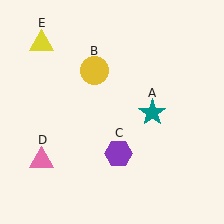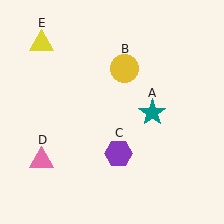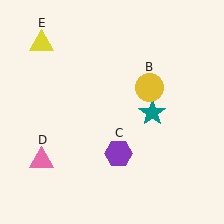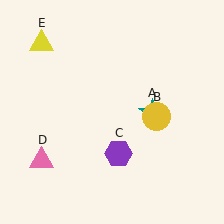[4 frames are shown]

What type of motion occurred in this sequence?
The yellow circle (object B) rotated clockwise around the center of the scene.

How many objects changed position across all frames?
1 object changed position: yellow circle (object B).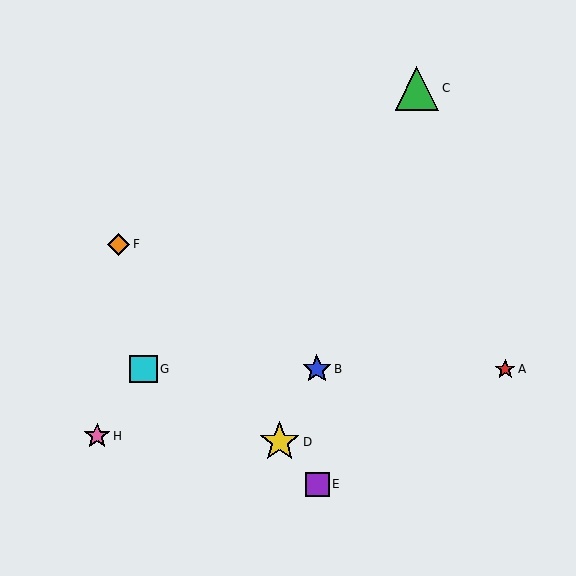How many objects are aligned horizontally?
3 objects (A, B, G) are aligned horizontally.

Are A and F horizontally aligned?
No, A is at y≈369 and F is at y≈244.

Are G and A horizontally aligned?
Yes, both are at y≈369.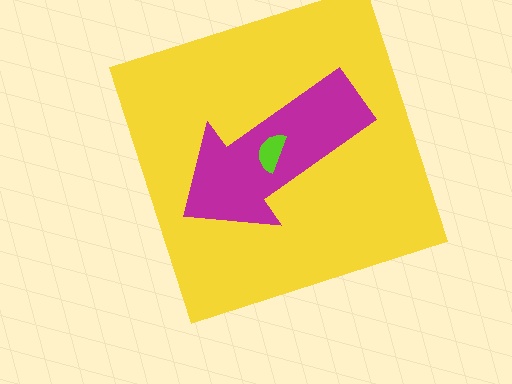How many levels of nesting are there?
3.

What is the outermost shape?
The yellow square.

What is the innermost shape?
The lime semicircle.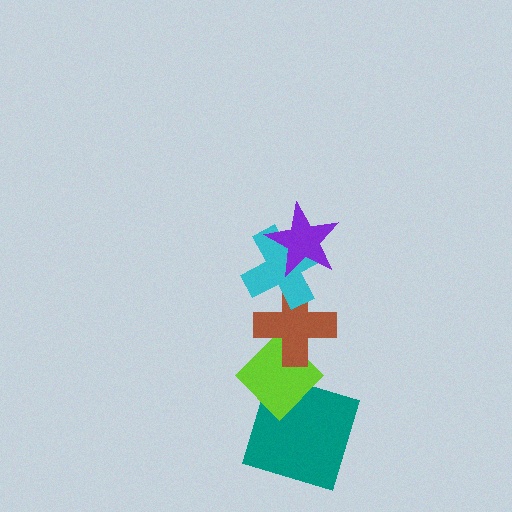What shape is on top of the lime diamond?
The brown cross is on top of the lime diamond.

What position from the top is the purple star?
The purple star is 1st from the top.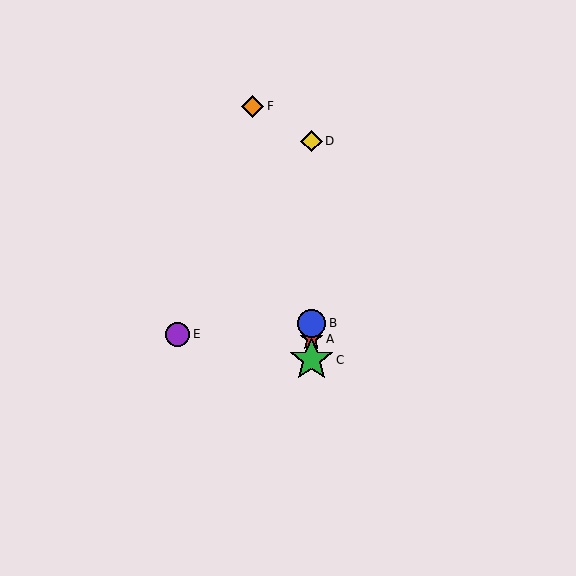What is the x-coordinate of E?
Object E is at x≈178.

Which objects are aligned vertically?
Objects A, B, C, D are aligned vertically.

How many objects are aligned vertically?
4 objects (A, B, C, D) are aligned vertically.